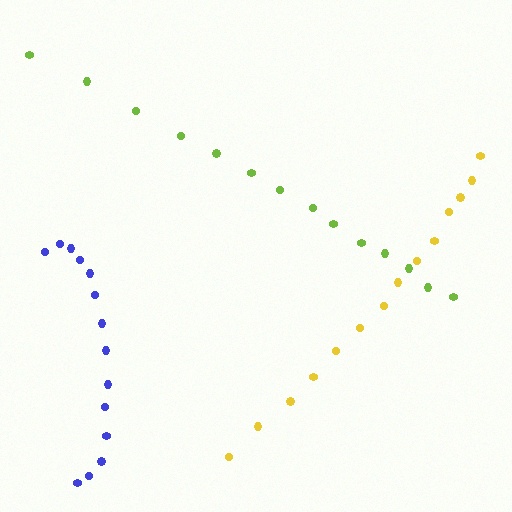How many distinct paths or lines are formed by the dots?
There are 3 distinct paths.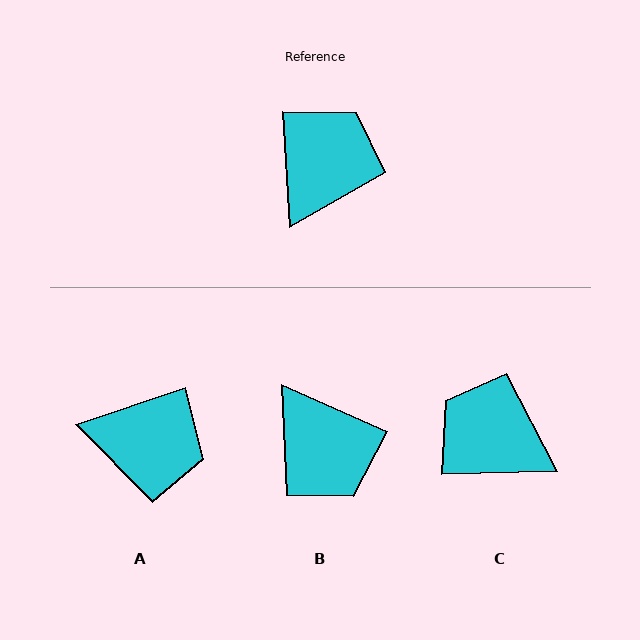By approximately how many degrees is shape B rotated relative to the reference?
Approximately 117 degrees clockwise.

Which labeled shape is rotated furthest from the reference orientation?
B, about 117 degrees away.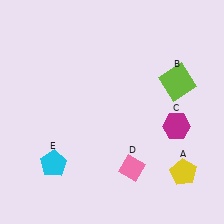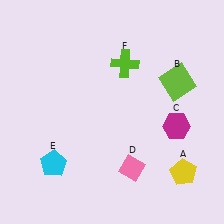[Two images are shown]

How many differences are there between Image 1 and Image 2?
There is 1 difference between the two images.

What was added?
A lime cross (F) was added in Image 2.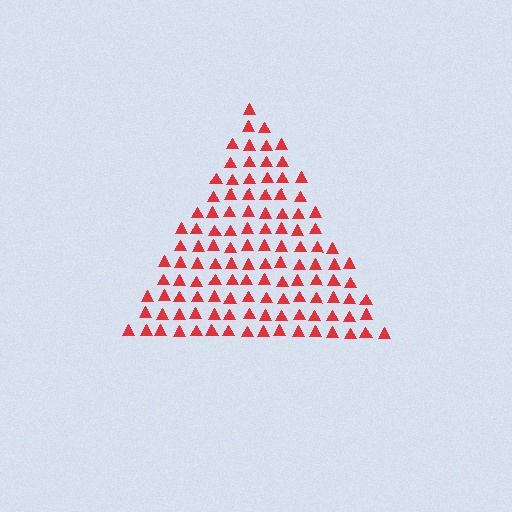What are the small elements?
The small elements are triangles.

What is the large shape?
The large shape is a triangle.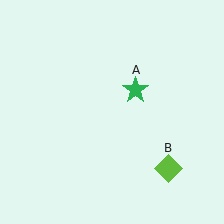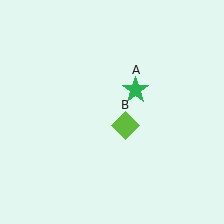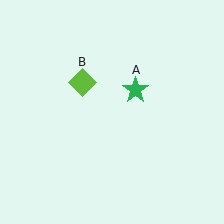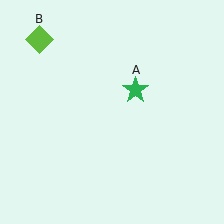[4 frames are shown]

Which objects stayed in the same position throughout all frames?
Green star (object A) remained stationary.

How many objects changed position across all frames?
1 object changed position: lime diamond (object B).